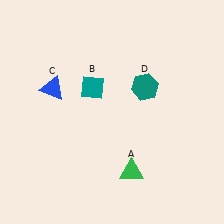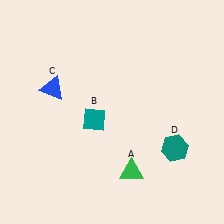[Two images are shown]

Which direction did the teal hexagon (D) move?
The teal hexagon (D) moved down.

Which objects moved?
The objects that moved are: the teal diamond (B), the teal hexagon (D).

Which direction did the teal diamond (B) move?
The teal diamond (B) moved down.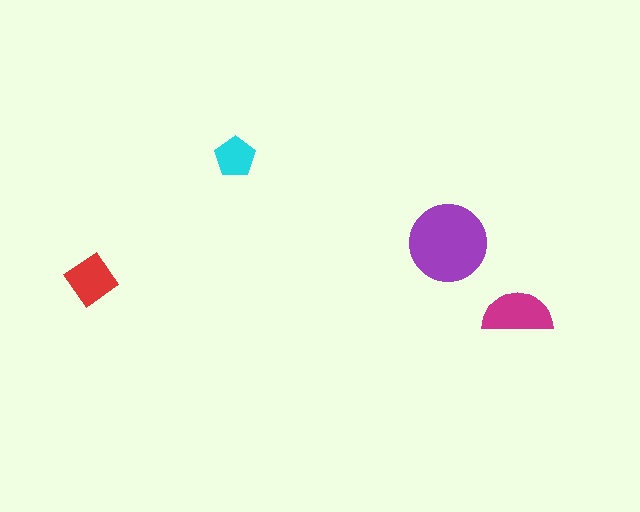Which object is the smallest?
The cyan pentagon.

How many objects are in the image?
There are 4 objects in the image.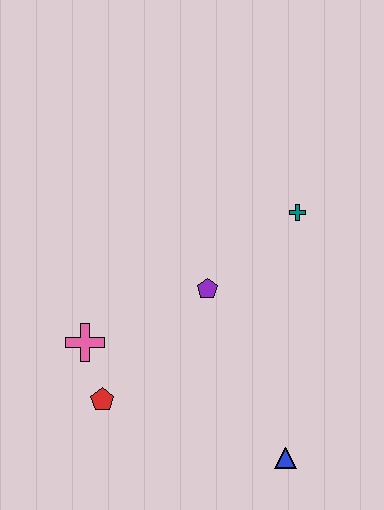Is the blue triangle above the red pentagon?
No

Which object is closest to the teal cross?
The purple pentagon is closest to the teal cross.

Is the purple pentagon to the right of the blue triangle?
No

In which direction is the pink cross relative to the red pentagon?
The pink cross is above the red pentagon.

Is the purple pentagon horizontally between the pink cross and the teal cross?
Yes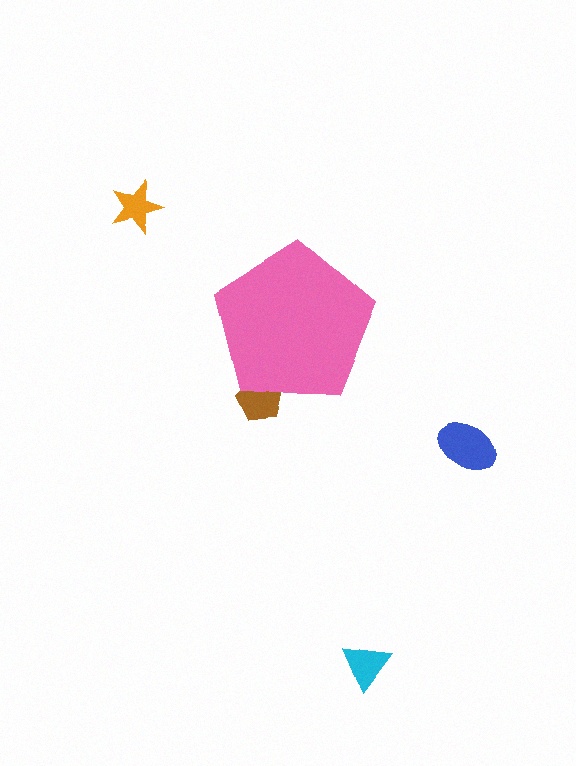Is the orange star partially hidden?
No, the orange star is fully visible.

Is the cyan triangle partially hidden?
No, the cyan triangle is fully visible.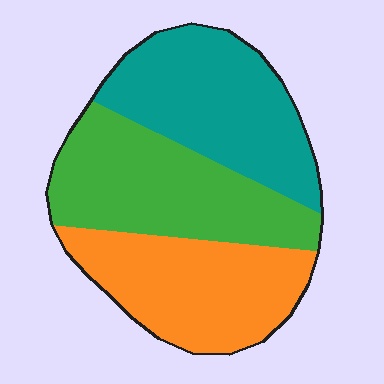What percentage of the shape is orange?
Orange covers 32% of the shape.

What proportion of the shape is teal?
Teal takes up between a quarter and a half of the shape.